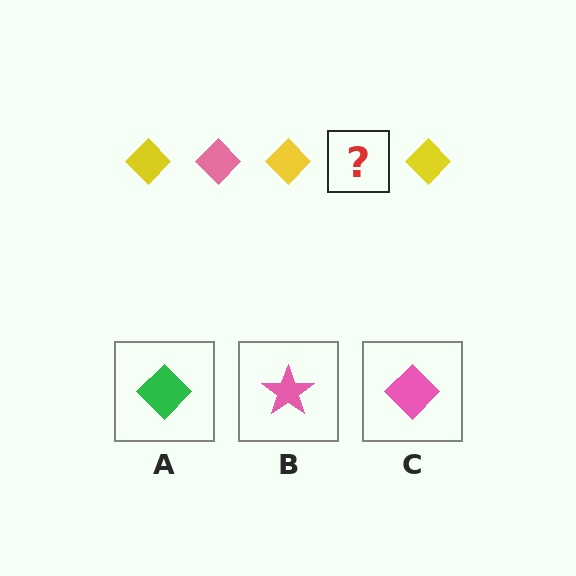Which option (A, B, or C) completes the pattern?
C.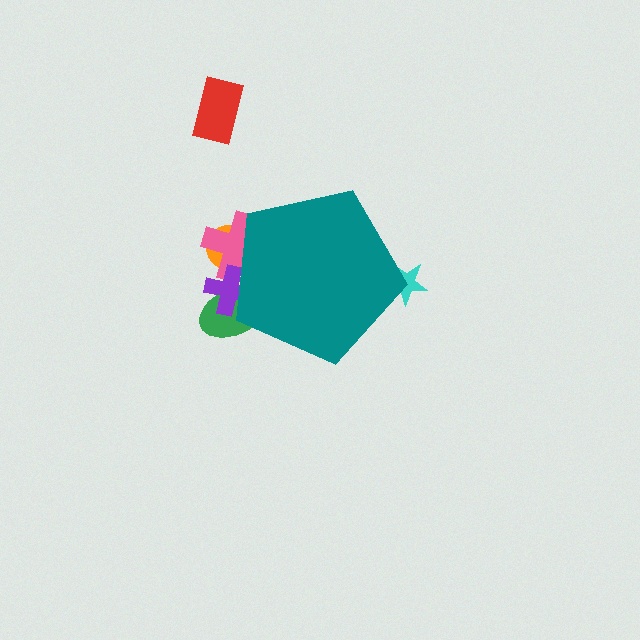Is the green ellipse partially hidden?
Yes, the green ellipse is partially hidden behind the teal pentagon.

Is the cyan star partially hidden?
Yes, the cyan star is partially hidden behind the teal pentagon.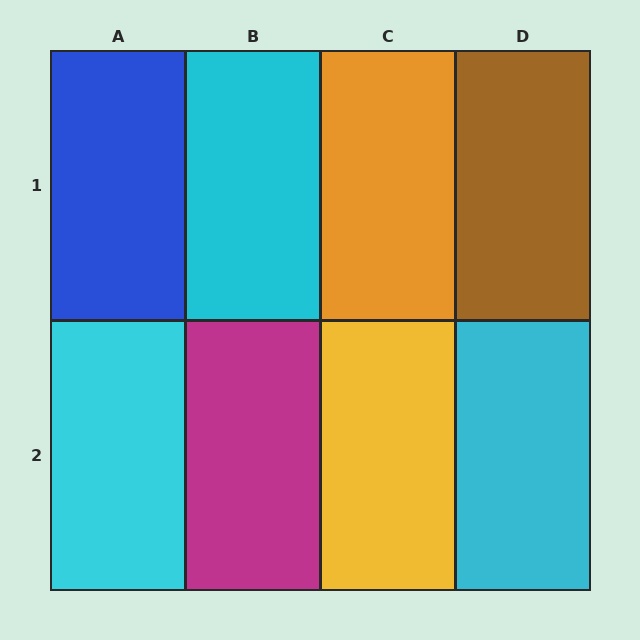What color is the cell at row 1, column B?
Cyan.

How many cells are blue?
1 cell is blue.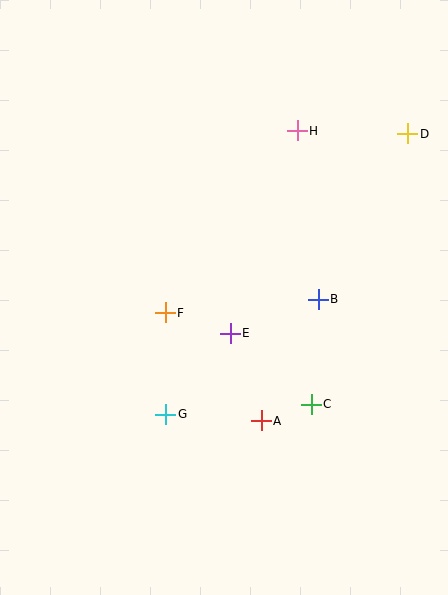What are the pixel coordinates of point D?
Point D is at (408, 134).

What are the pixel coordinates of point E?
Point E is at (230, 333).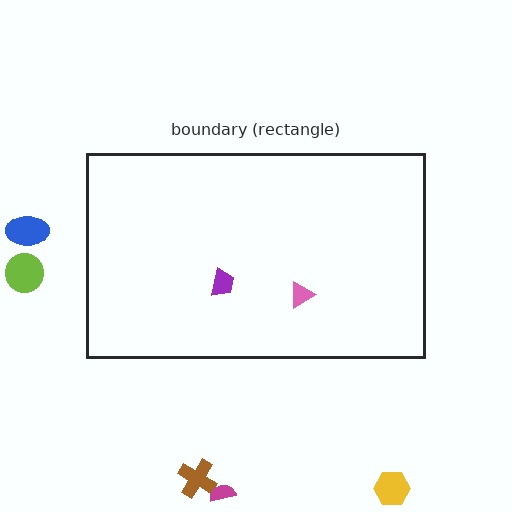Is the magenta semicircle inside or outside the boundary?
Outside.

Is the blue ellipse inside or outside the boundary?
Outside.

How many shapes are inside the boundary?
2 inside, 5 outside.